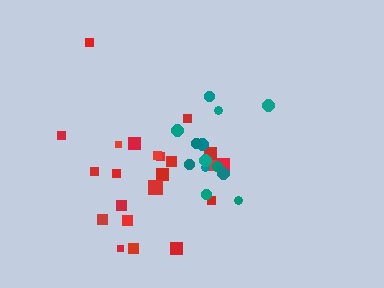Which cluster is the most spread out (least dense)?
Red.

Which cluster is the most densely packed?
Teal.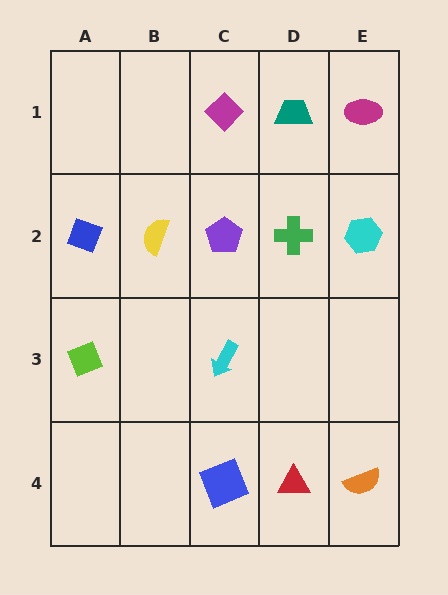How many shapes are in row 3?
2 shapes.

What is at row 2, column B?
A yellow semicircle.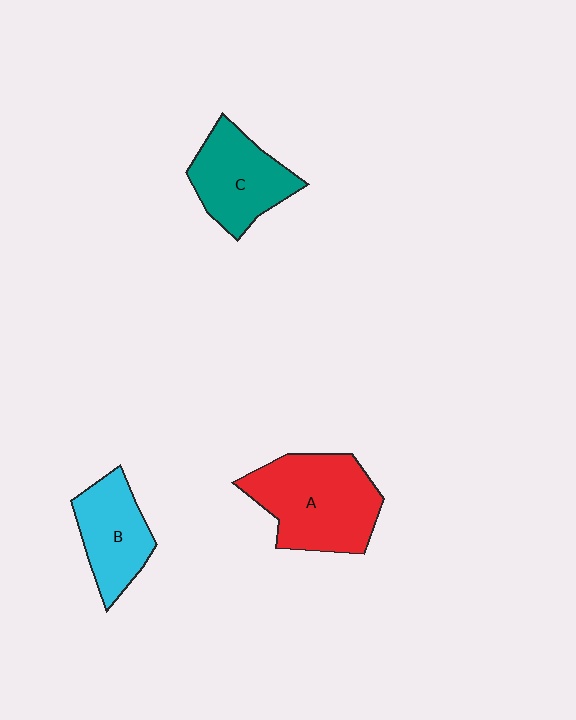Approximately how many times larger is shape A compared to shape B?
Approximately 1.6 times.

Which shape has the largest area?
Shape A (red).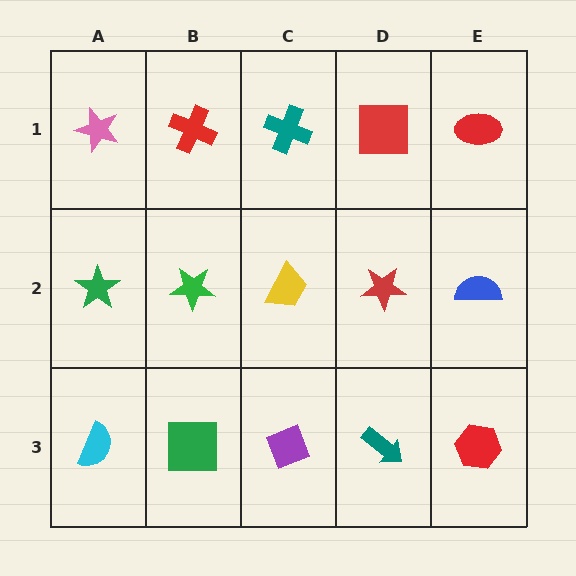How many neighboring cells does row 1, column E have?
2.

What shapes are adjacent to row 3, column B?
A green star (row 2, column B), a cyan semicircle (row 3, column A), a purple diamond (row 3, column C).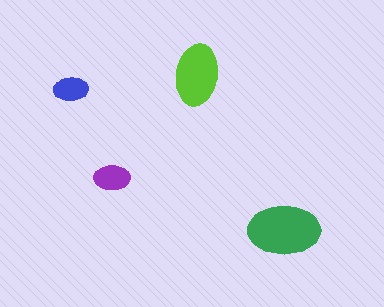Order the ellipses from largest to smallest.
the green one, the lime one, the purple one, the blue one.